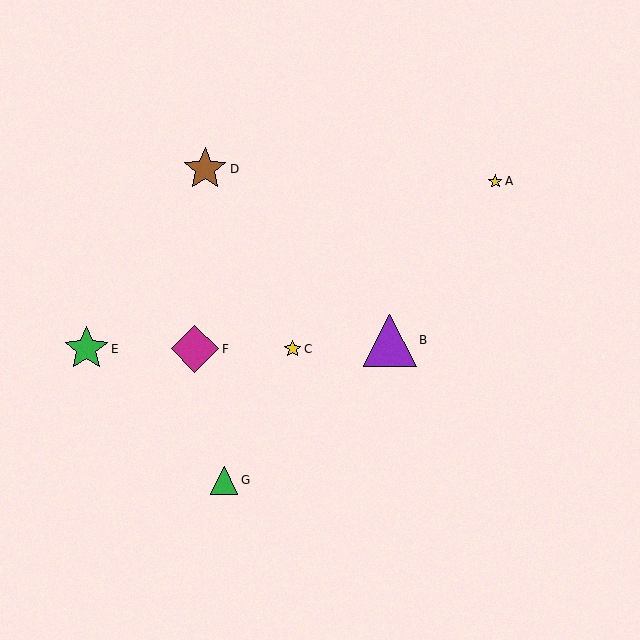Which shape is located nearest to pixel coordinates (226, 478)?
The green triangle (labeled G) at (224, 480) is nearest to that location.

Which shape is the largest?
The purple triangle (labeled B) is the largest.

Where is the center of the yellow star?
The center of the yellow star is at (293, 349).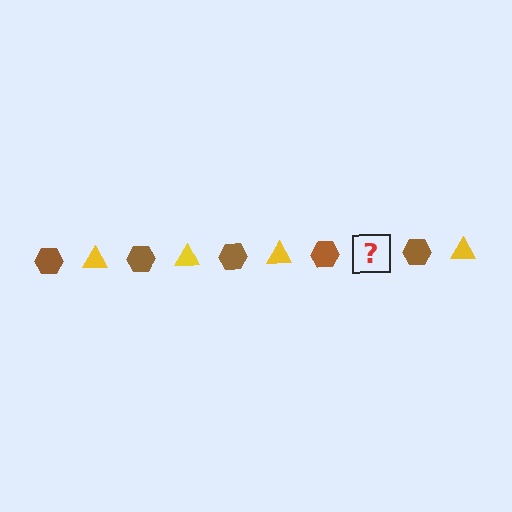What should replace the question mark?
The question mark should be replaced with a yellow triangle.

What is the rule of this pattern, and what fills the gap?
The rule is that the pattern alternates between brown hexagon and yellow triangle. The gap should be filled with a yellow triangle.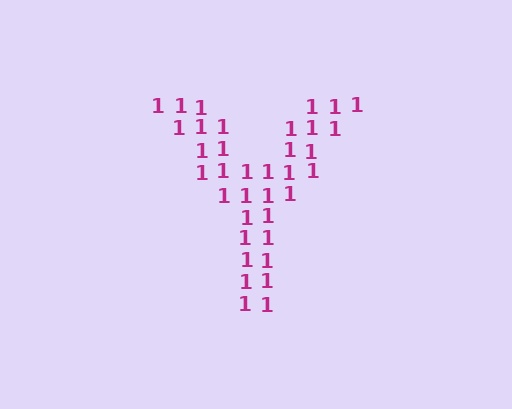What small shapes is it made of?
It is made of small digit 1's.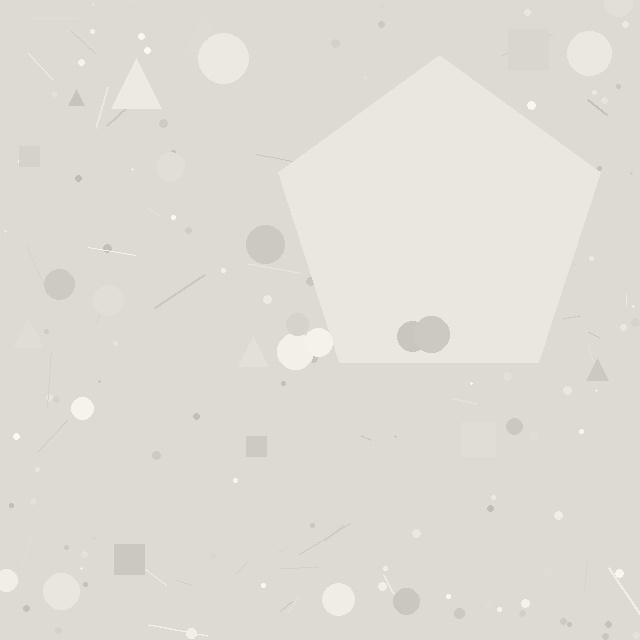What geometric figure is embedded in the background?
A pentagon is embedded in the background.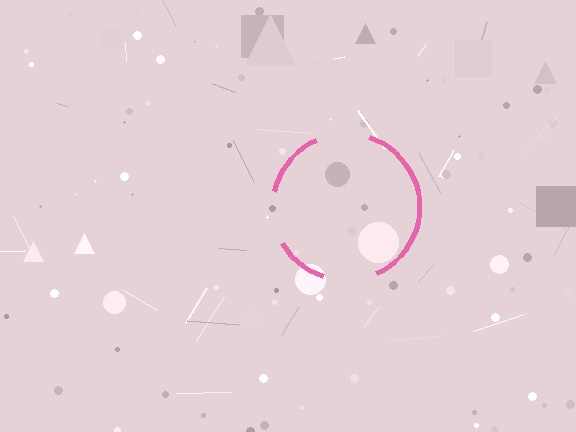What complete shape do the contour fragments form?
The contour fragments form a circle.